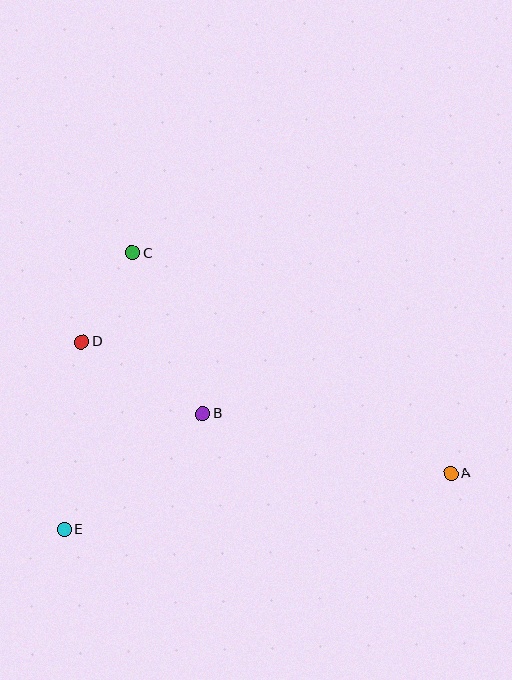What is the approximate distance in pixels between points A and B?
The distance between A and B is approximately 255 pixels.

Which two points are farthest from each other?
Points A and D are farthest from each other.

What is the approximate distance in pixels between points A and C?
The distance between A and C is approximately 387 pixels.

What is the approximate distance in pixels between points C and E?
The distance between C and E is approximately 284 pixels.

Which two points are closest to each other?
Points C and D are closest to each other.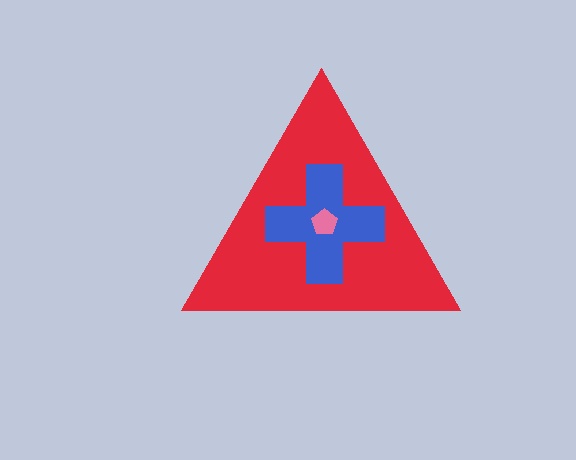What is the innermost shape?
The pink pentagon.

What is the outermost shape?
The red triangle.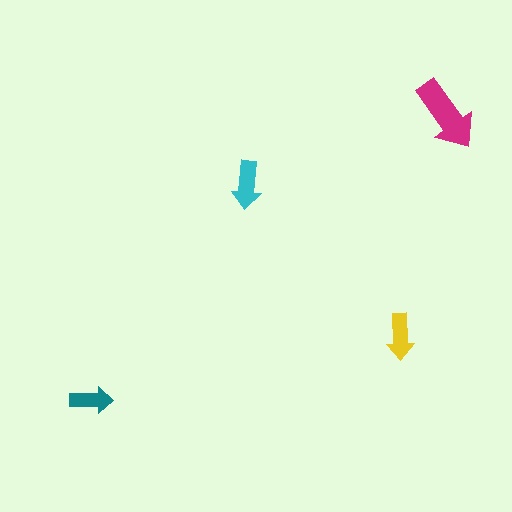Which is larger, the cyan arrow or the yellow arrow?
The cyan one.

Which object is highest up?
The magenta arrow is topmost.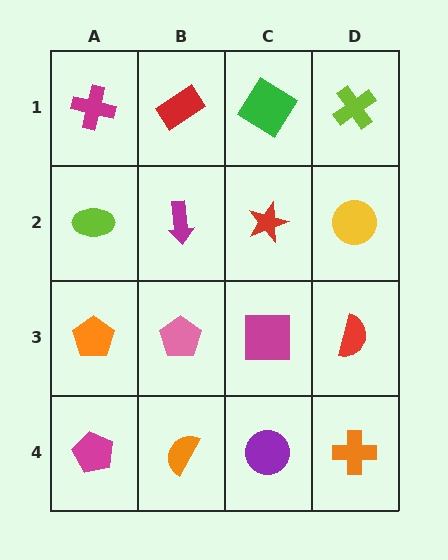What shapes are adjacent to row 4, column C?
A magenta square (row 3, column C), an orange semicircle (row 4, column B), an orange cross (row 4, column D).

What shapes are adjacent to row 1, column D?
A yellow circle (row 2, column D), a green diamond (row 1, column C).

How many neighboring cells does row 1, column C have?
3.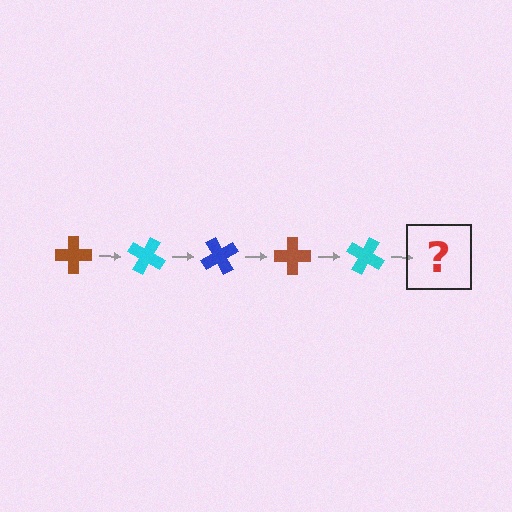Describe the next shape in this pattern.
It should be a blue cross, rotated 150 degrees from the start.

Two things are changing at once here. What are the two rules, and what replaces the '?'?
The two rules are that it rotates 30 degrees each step and the color cycles through brown, cyan, and blue. The '?' should be a blue cross, rotated 150 degrees from the start.